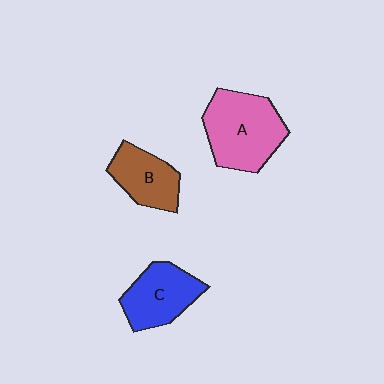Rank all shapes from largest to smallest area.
From largest to smallest: A (pink), C (blue), B (brown).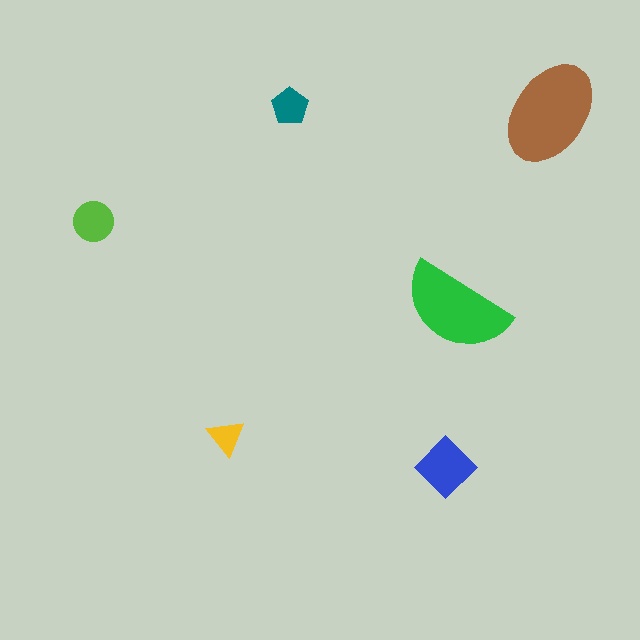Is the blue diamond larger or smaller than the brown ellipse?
Smaller.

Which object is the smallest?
The yellow triangle.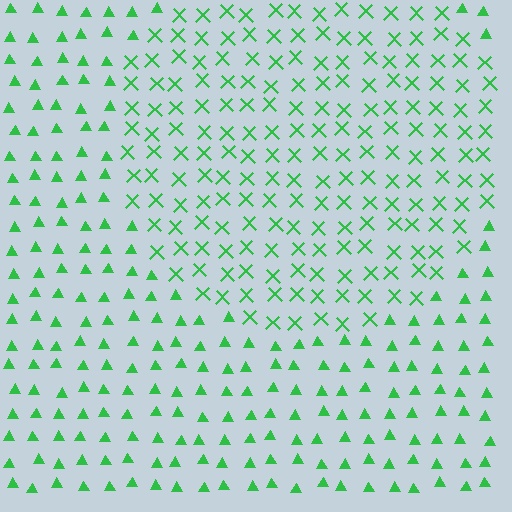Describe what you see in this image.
The image is filled with small green elements arranged in a uniform grid. A circle-shaped region contains X marks, while the surrounding area contains triangles. The boundary is defined purely by the change in element shape.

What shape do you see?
I see a circle.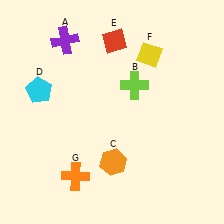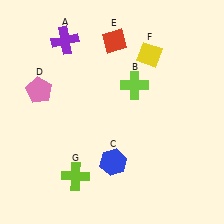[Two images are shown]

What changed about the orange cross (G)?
In Image 1, G is orange. In Image 2, it changed to lime.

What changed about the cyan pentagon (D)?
In Image 1, D is cyan. In Image 2, it changed to pink.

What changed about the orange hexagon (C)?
In Image 1, C is orange. In Image 2, it changed to blue.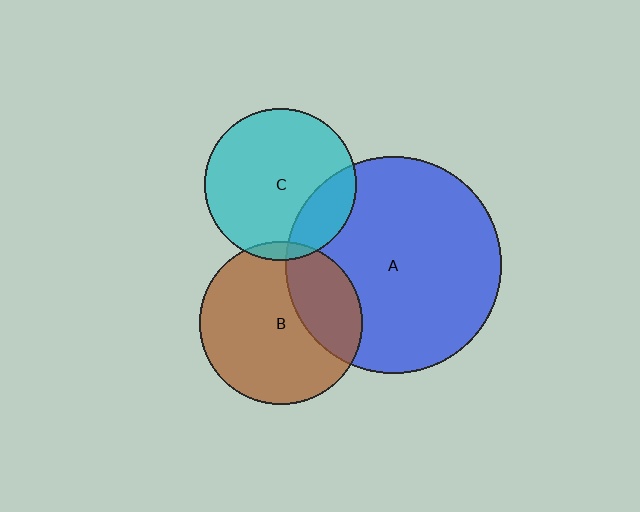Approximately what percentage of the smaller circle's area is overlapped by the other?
Approximately 20%.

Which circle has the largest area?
Circle A (blue).